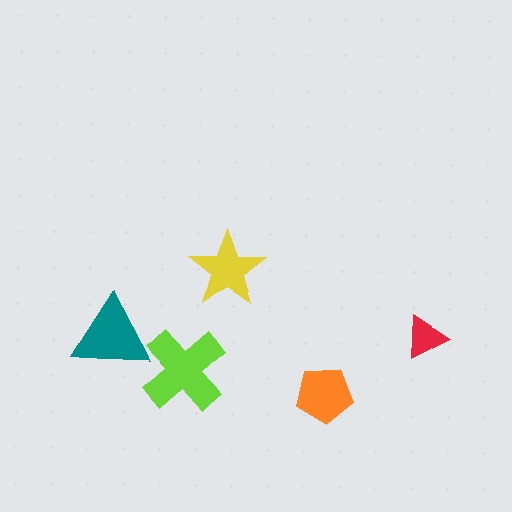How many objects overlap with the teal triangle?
1 object overlaps with the teal triangle.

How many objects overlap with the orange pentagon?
0 objects overlap with the orange pentagon.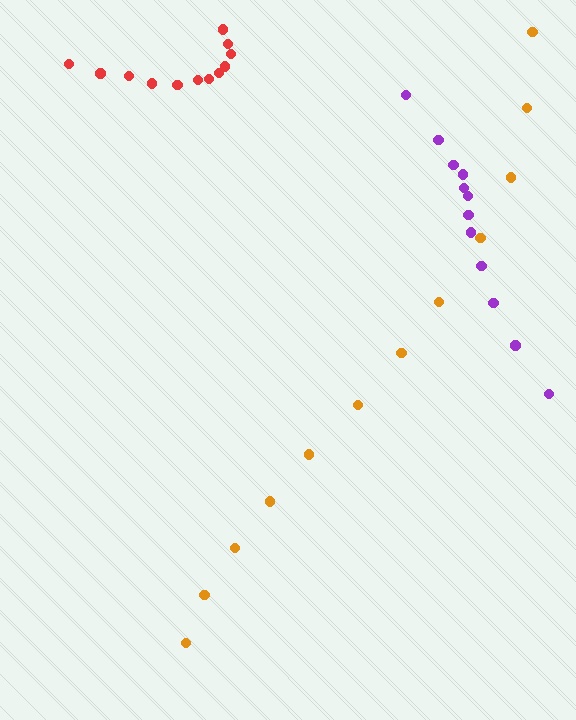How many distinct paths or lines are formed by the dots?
There are 3 distinct paths.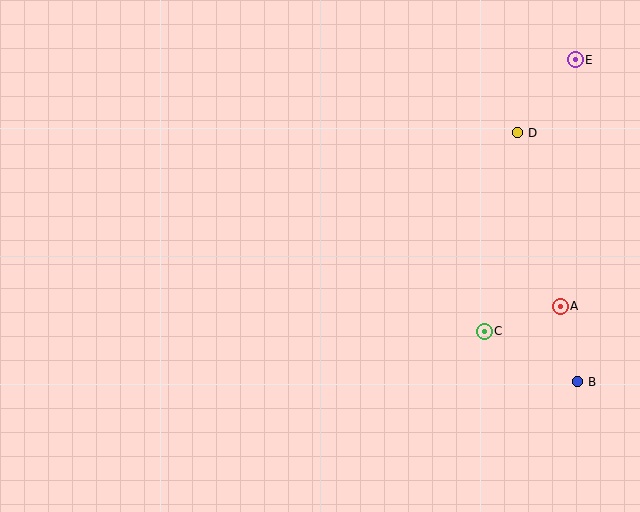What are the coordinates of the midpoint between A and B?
The midpoint between A and B is at (569, 344).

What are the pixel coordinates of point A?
Point A is at (560, 306).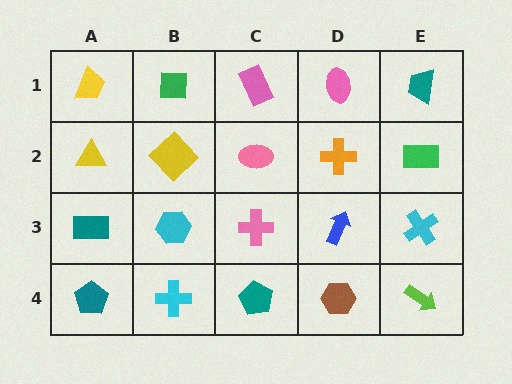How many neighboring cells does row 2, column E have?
3.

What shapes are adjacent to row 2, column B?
A green square (row 1, column B), a cyan hexagon (row 3, column B), a yellow triangle (row 2, column A), a pink ellipse (row 2, column C).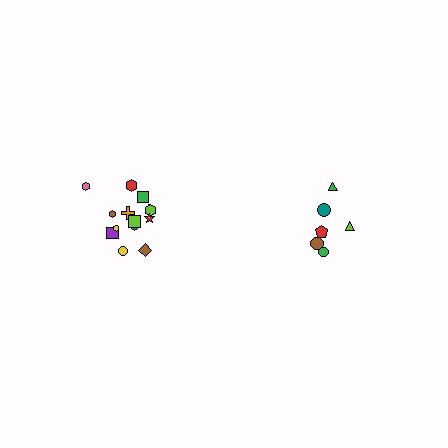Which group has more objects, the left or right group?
The left group.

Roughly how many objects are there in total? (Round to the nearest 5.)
Roughly 20 objects in total.